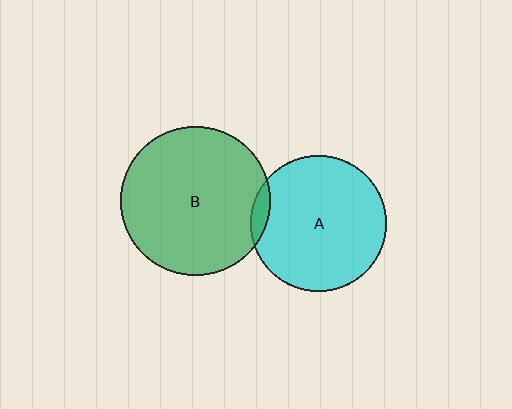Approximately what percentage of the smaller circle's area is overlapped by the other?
Approximately 5%.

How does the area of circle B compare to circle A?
Approximately 1.2 times.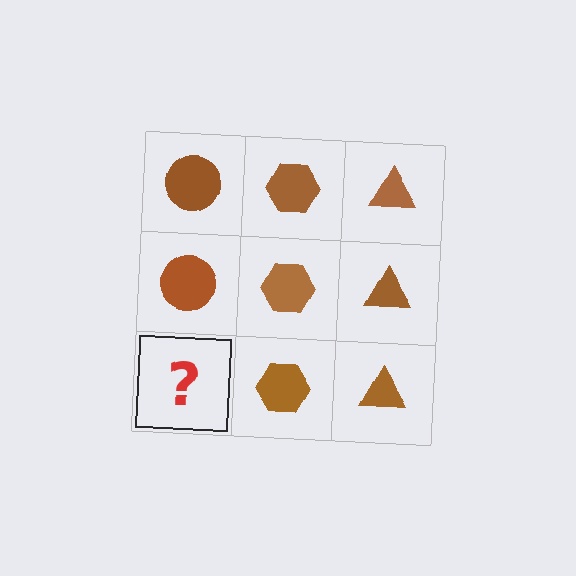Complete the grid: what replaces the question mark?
The question mark should be replaced with a brown circle.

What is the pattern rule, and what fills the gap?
The rule is that each column has a consistent shape. The gap should be filled with a brown circle.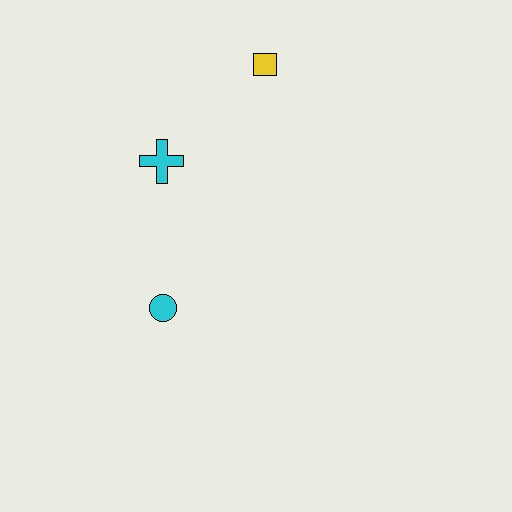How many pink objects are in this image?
There are no pink objects.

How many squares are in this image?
There is 1 square.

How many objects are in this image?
There are 3 objects.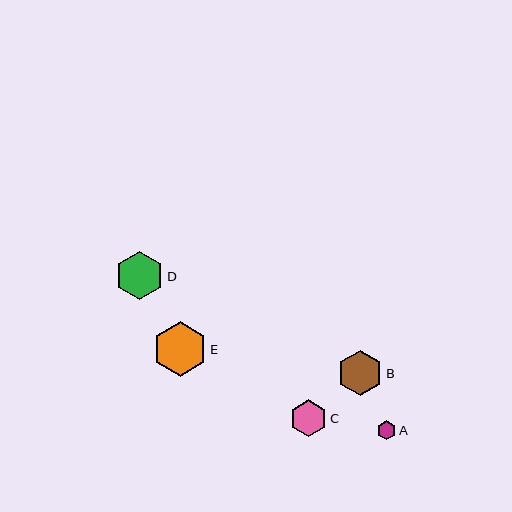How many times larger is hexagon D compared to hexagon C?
Hexagon D is approximately 1.3 times the size of hexagon C.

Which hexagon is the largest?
Hexagon E is the largest with a size of approximately 54 pixels.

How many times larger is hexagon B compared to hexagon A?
Hexagon B is approximately 2.4 times the size of hexagon A.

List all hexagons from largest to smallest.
From largest to smallest: E, D, B, C, A.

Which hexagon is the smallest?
Hexagon A is the smallest with a size of approximately 19 pixels.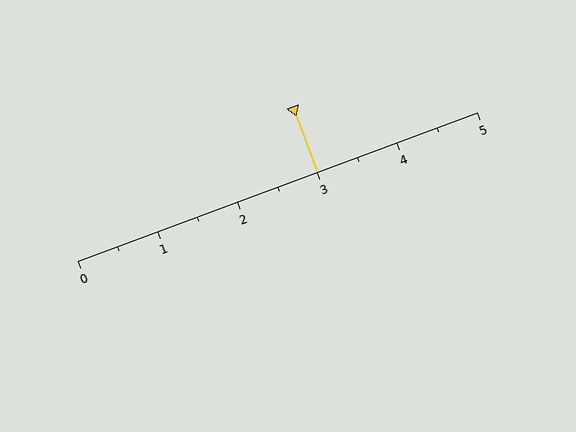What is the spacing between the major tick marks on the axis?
The major ticks are spaced 1 apart.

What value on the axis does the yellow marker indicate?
The marker indicates approximately 3.